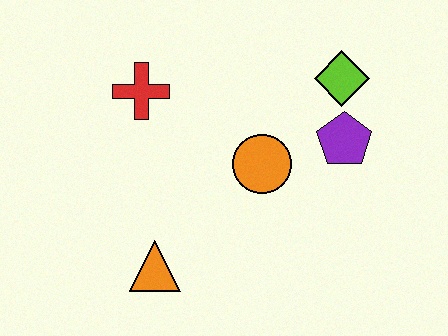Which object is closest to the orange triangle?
The orange circle is closest to the orange triangle.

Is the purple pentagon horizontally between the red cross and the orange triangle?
No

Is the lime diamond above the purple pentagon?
Yes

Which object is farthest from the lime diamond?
The orange triangle is farthest from the lime diamond.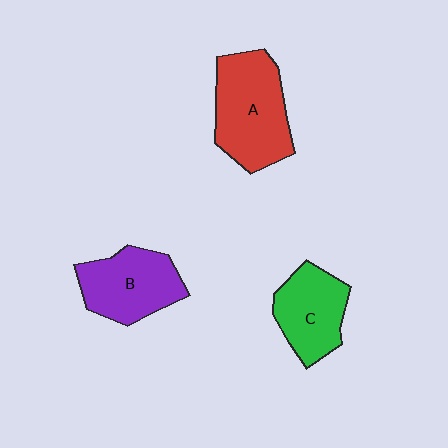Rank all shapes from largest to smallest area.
From largest to smallest: A (red), B (purple), C (green).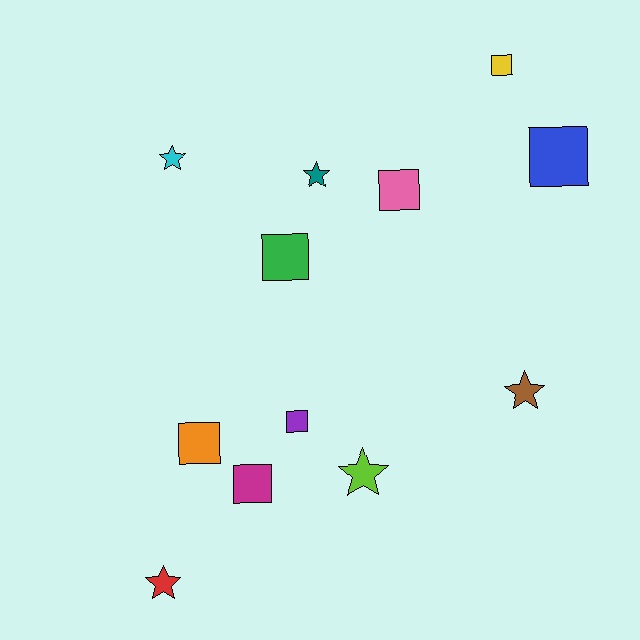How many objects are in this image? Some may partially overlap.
There are 12 objects.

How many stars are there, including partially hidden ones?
There are 5 stars.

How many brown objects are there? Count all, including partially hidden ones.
There is 1 brown object.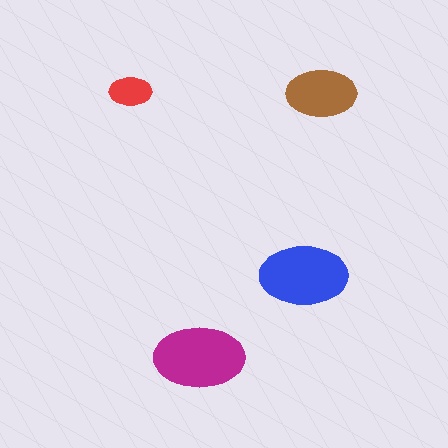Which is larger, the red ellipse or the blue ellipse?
The blue one.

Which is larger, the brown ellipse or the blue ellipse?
The blue one.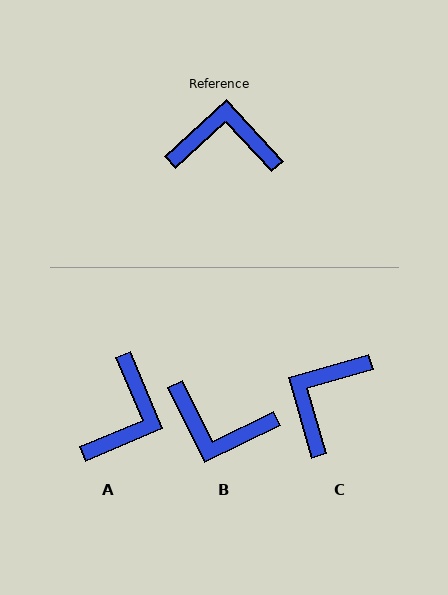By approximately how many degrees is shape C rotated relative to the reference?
Approximately 63 degrees counter-clockwise.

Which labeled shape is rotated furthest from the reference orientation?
B, about 163 degrees away.